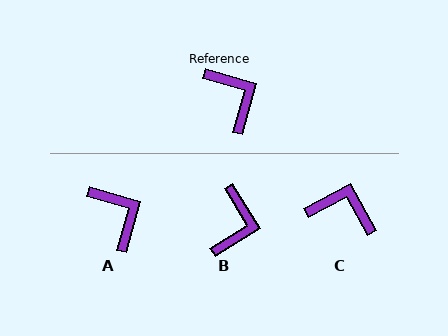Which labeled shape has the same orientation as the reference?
A.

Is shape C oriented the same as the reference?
No, it is off by about 44 degrees.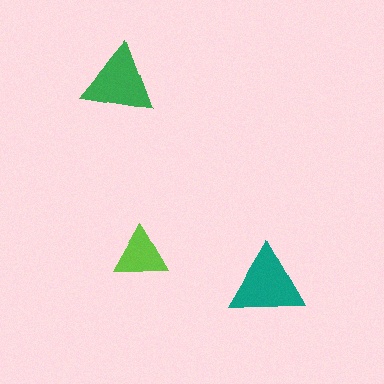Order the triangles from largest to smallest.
the teal one, the green one, the lime one.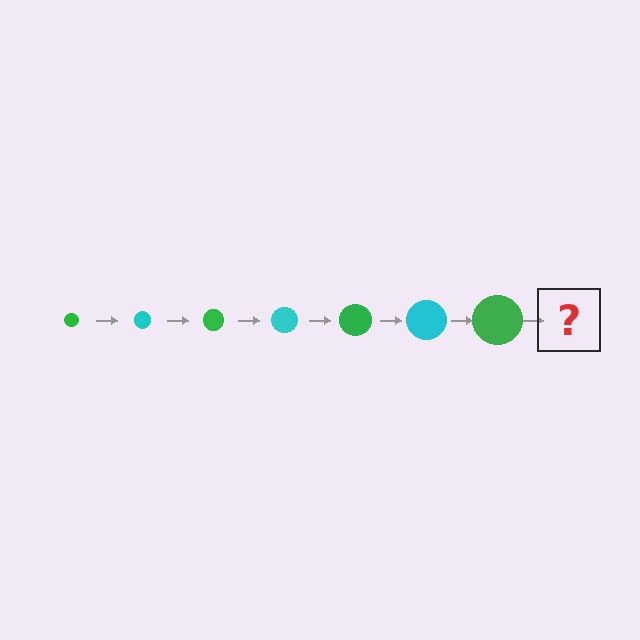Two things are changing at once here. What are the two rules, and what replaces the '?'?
The two rules are that the circle grows larger each step and the color cycles through green and cyan. The '?' should be a cyan circle, larger than the previous one.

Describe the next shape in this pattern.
It should be a cyan circle, larger than the previous one.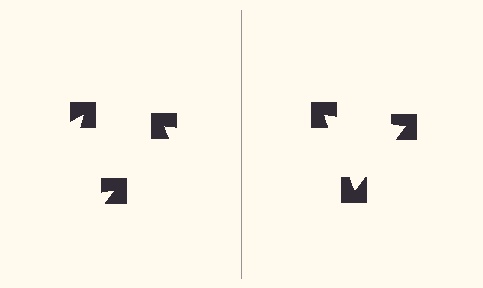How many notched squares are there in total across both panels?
6 — 3 on each side.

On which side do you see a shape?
An illusory triangle appears on the right side. On the left side the wedge cuts are rotated, so no coherent shape forms.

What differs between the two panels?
The notched squares are positioned identically on both sides; only the wedge orientations differ. On the right they align to a triangle; on the left they are misaligned.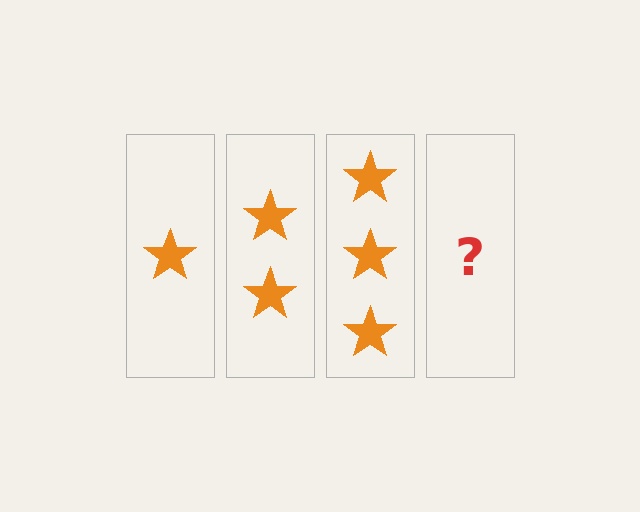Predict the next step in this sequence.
The next step is 4 stars.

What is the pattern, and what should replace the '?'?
The pattern is that each step adds one more star. The '?' should be 4 stars.